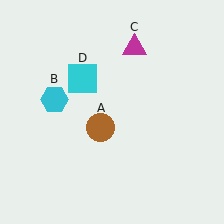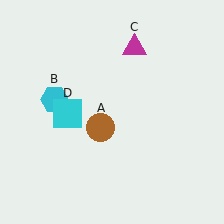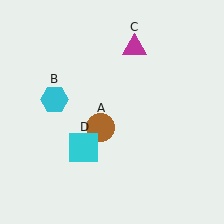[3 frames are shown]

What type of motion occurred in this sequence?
The cyan square (object D) rotated counterclockwise around the center of the scene.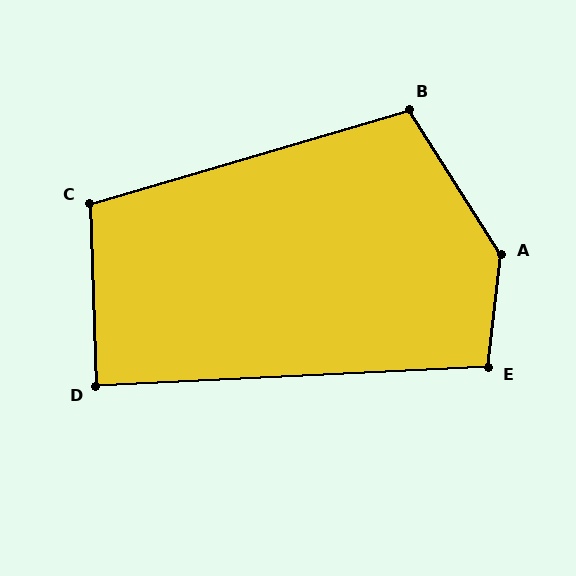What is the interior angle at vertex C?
Approximately 104 degrees (obtuse).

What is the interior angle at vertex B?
Approximately 106 degrees (obtuse).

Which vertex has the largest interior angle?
A, at approximately 141 degrees.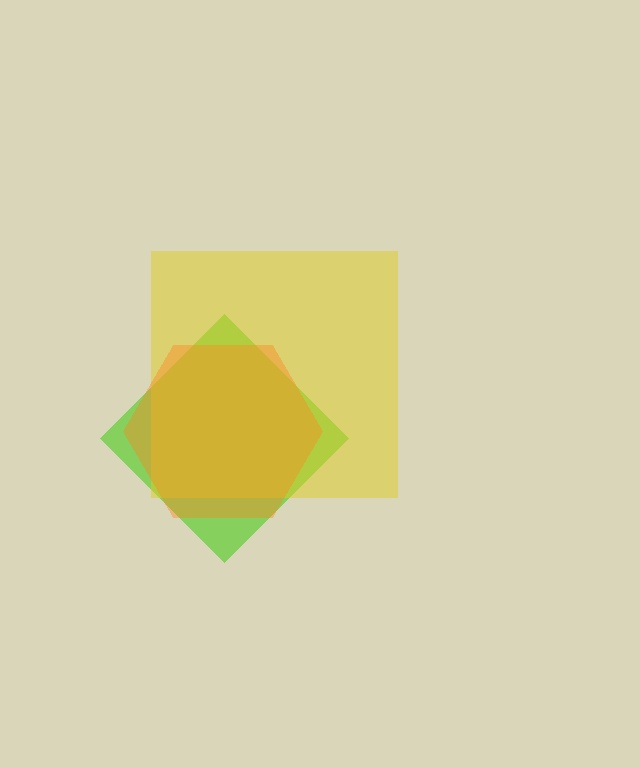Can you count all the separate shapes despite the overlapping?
Yes, there are 3 separate shapes.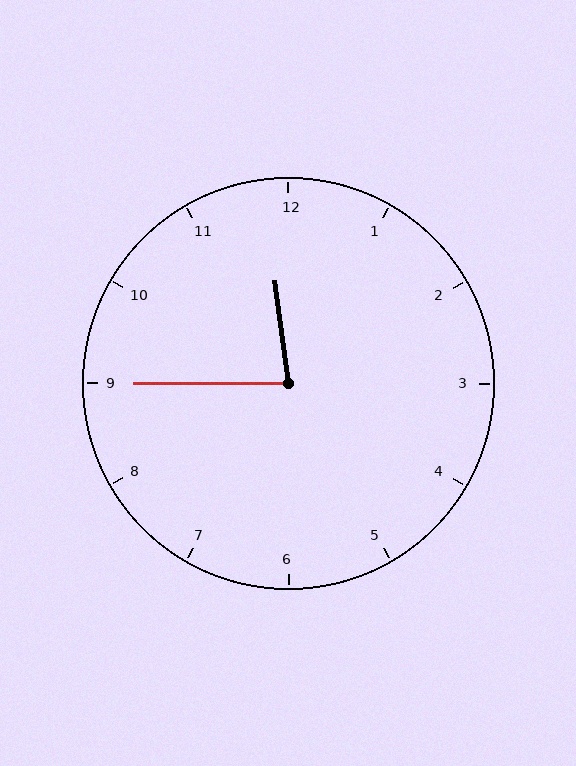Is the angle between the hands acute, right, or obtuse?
It is acute.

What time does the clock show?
11:45.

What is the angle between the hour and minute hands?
Approximately 82 degrees.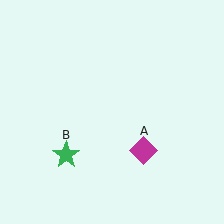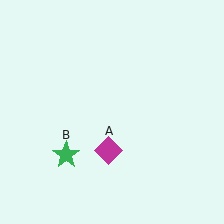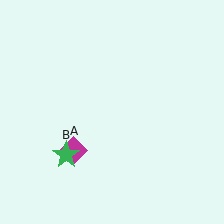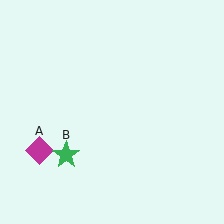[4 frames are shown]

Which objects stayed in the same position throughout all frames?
Green star (object B) remained stationary.